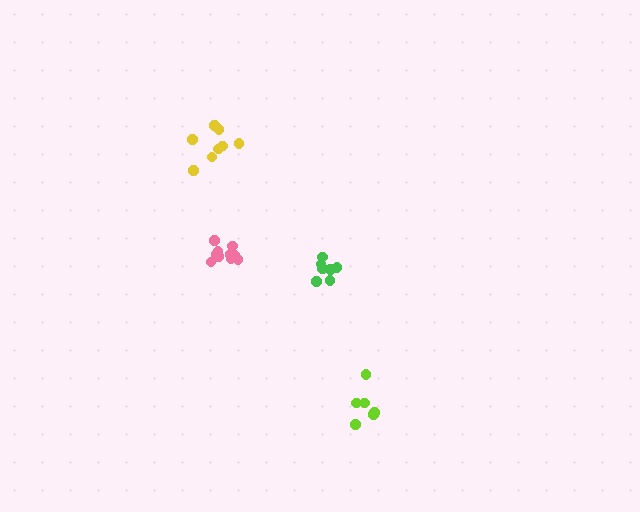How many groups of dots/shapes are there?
There are 4 groups.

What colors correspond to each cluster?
The clusters are colored: pink, yellow, green, lime.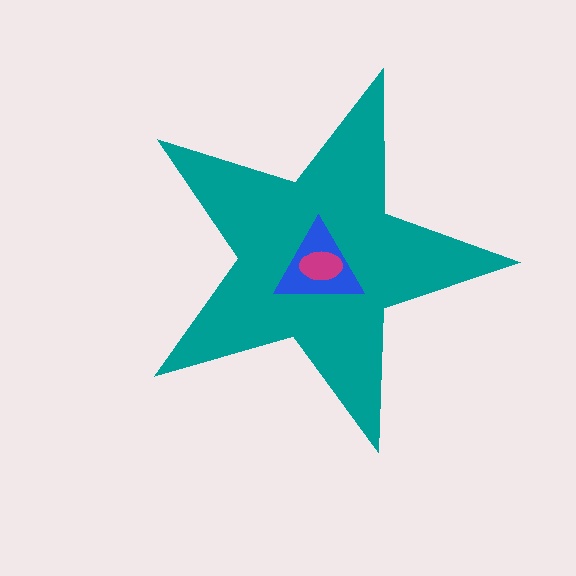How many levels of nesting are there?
3.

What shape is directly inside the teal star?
The blue triangle.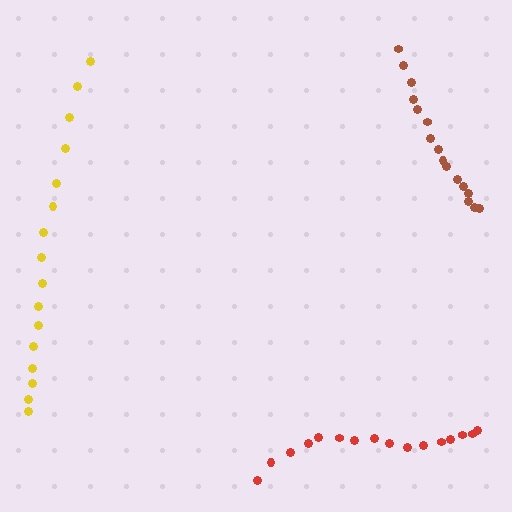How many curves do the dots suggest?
There are 3 distinct paths.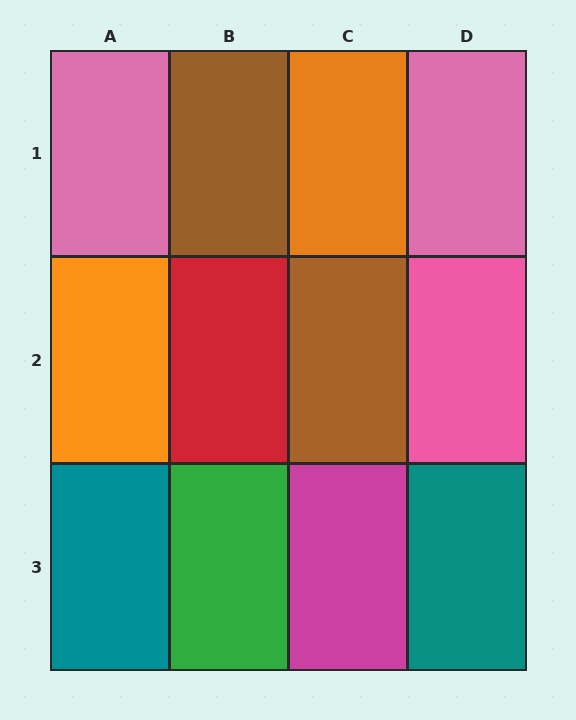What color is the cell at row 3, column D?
Teal.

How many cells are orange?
2 cells are orange.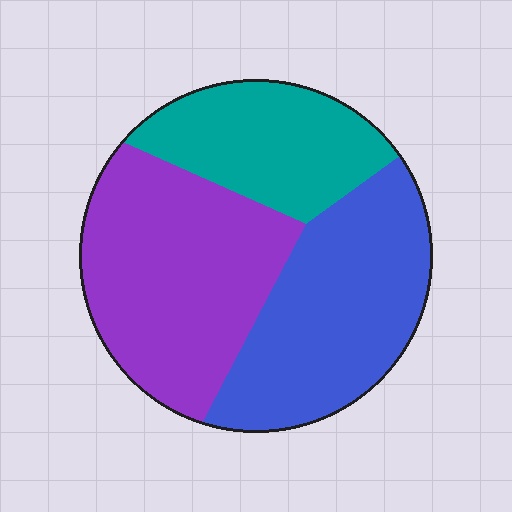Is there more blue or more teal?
Blue.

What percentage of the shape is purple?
Purple covers about 40% of the shape.